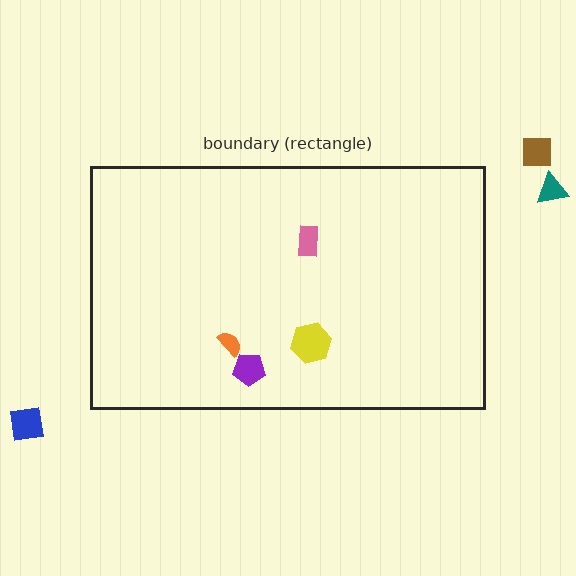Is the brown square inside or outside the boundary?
Outside.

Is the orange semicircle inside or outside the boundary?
Inside.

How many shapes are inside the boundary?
4 inside, 3 outside.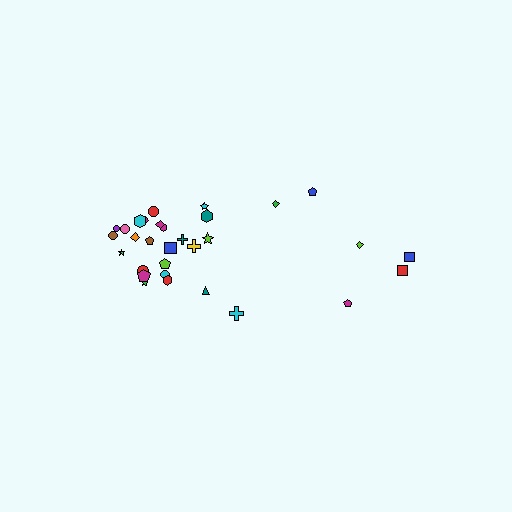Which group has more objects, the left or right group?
The left group.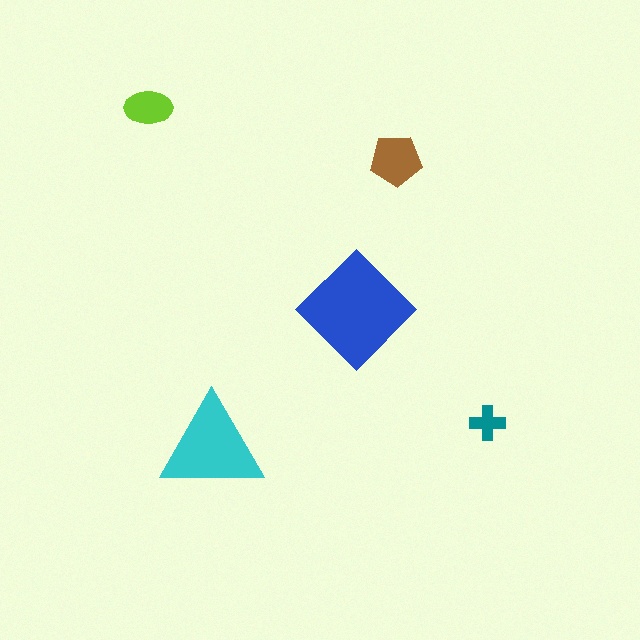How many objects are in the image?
There are 5 objects in the image.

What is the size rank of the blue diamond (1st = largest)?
1st.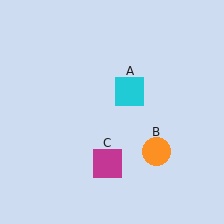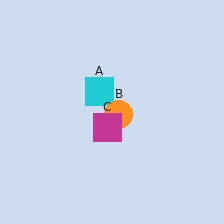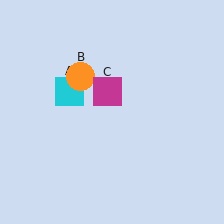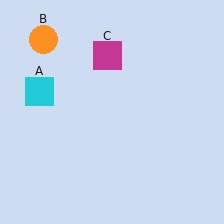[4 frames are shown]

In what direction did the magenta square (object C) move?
The magenta square (object C) moved up.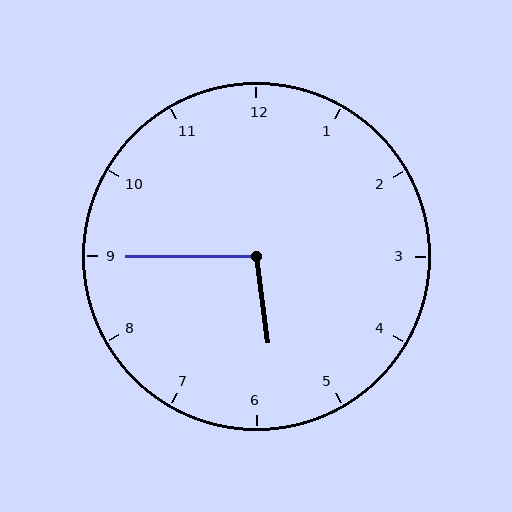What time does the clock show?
5:45.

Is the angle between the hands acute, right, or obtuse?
It is obtuse.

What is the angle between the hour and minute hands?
Approximately 98 degrees.